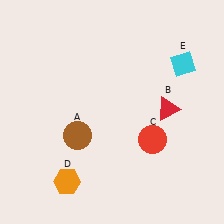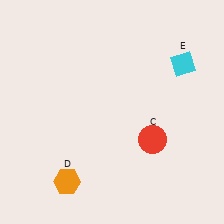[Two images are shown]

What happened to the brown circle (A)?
The brown circle (A) was removed in Image 2. It was in the bottom-left area of Image 1.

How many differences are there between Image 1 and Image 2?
There are 2 differences between the two images.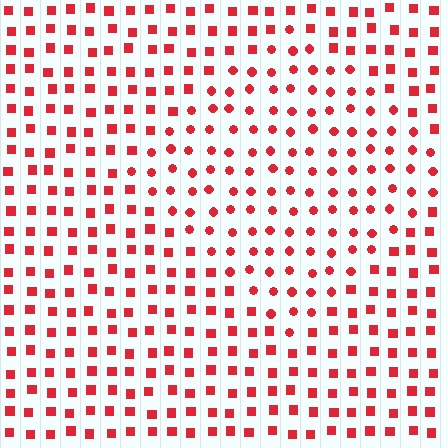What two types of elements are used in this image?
The image uses circles inside the diamond region and squares outside it.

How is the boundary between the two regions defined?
The boundary is defined by a change in element shape: circles inside vs. squares outside. All elements share the same color and spacing.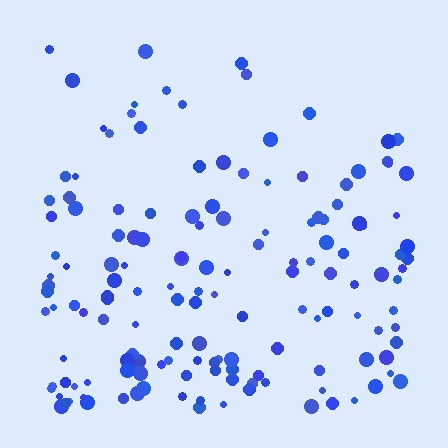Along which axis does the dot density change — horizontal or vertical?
Vertical.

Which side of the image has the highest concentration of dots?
The bottom.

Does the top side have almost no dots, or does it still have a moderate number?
Still a moderate number, just noticeably fewer than the bottom.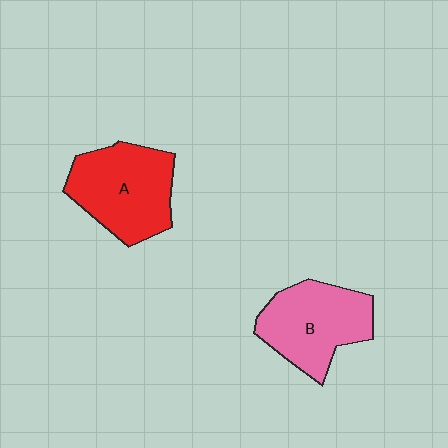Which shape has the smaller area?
Shape B (pink).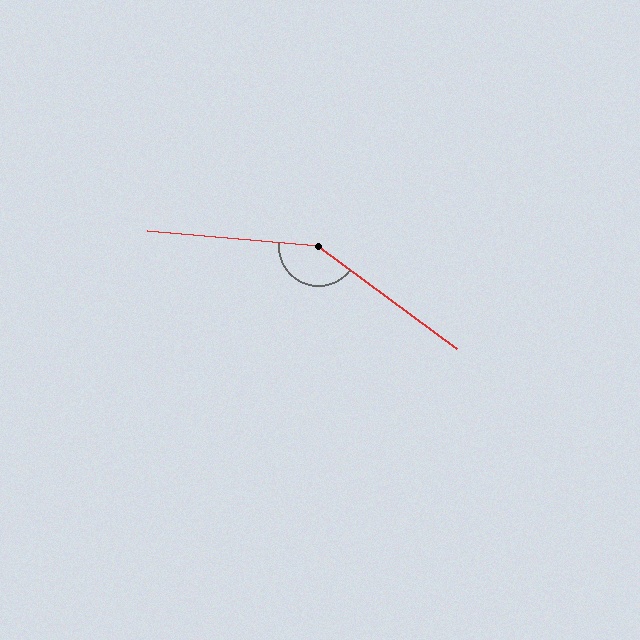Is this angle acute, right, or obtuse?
It is obtuse.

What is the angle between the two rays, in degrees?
Approximately 148 degrees.